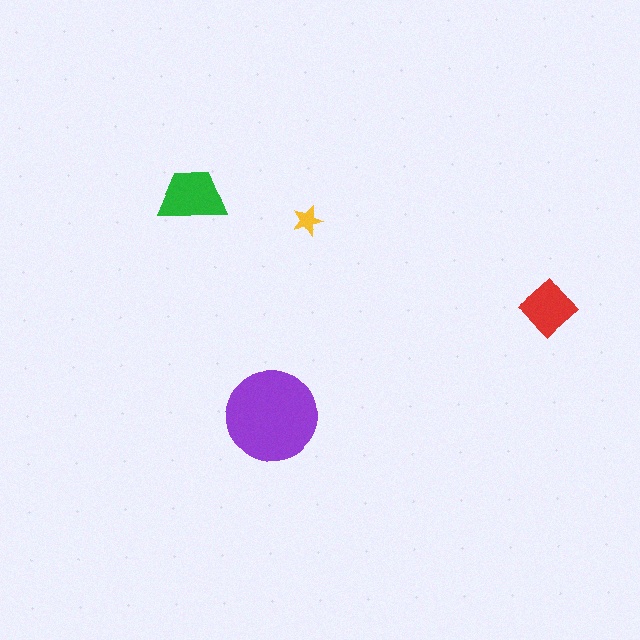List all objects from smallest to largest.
The yellow star, the red diamond, the green trapezoid, the purple circle.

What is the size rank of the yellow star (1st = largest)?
4th.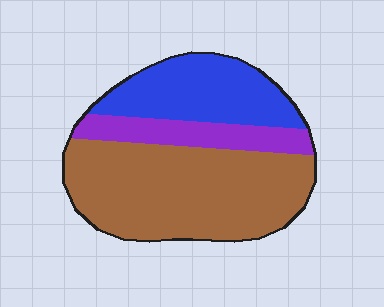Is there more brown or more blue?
Brown.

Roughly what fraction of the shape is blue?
Blue covers roughly 30% of the shape.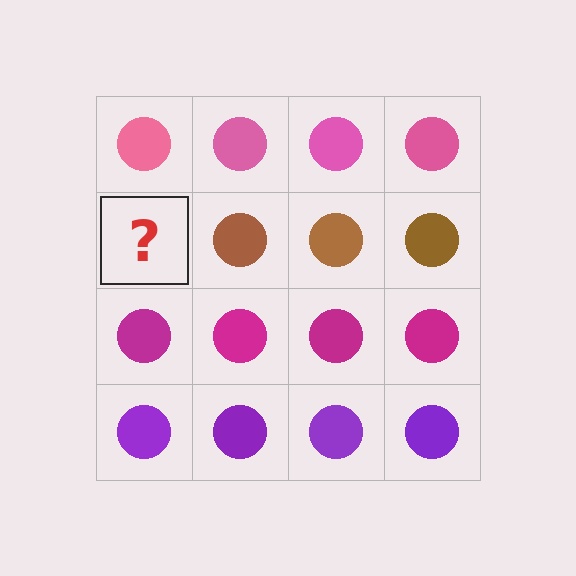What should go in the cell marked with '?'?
The missing cell should contain a brown circle.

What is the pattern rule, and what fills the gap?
The rule is that each row has a consistent color. The gap should be filled with a brown circle.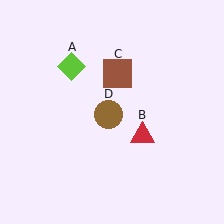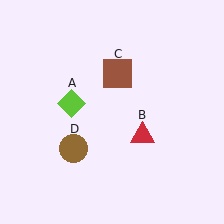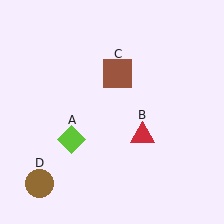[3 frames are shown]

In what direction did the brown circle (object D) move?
The brown circle (object D) moved down and to the left.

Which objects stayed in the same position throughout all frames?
Red triangle (object B) and brown square (object C) remained stationary.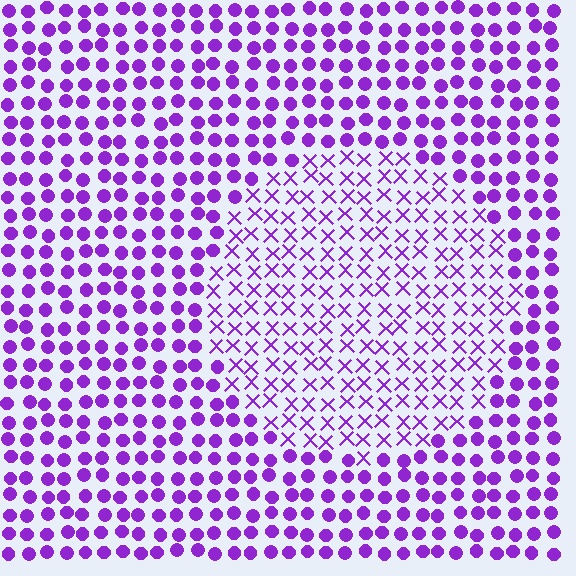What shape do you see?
I see a circle.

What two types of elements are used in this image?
The image uses X marks inside the circle region and circles outside it.